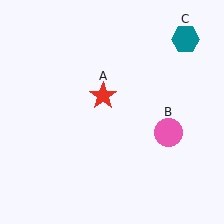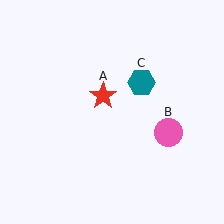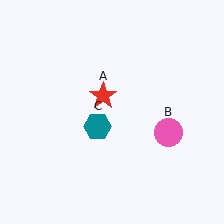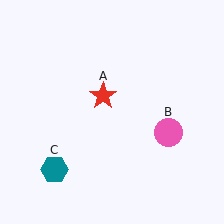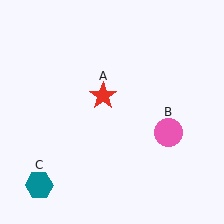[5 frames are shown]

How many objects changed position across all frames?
1 object changed position: teal hexagon (object C).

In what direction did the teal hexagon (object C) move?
The teal hexagon (object C) moved down and to the left.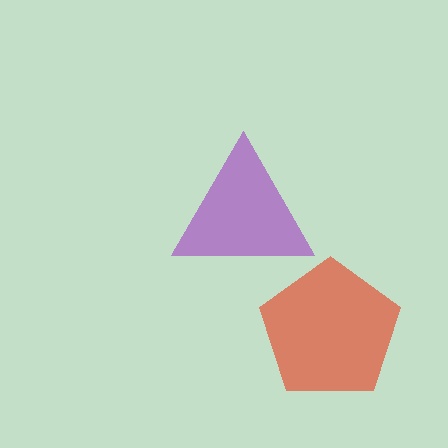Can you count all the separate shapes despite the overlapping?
Yes, there are 2 separate shapes.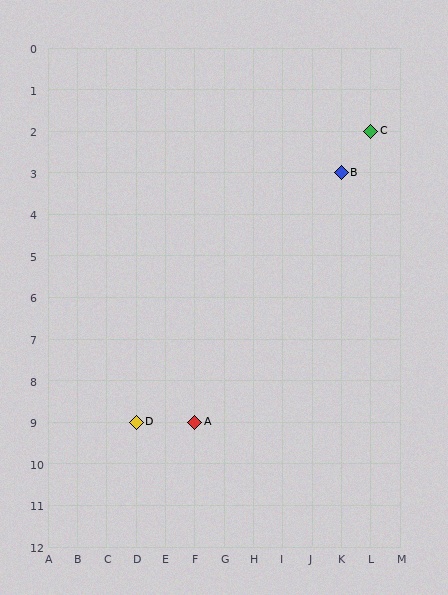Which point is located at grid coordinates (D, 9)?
Point D is at (D, 9).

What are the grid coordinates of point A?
Point A is at grid coordinates (F, 9).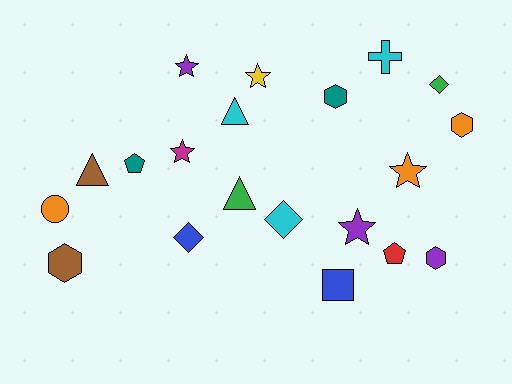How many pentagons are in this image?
There are 2 pentagons.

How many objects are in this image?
There are 20 objects.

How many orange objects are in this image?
There are 3 orange objects.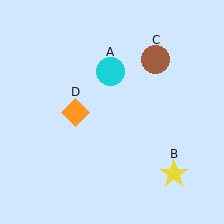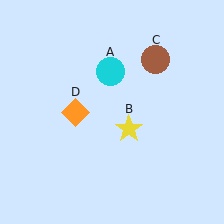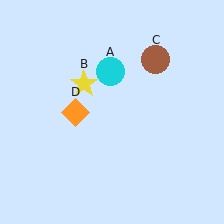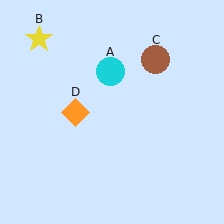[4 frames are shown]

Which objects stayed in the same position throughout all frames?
Cyan circle (object A) and brown circle (object C) and orange diamond (object D) remained stationary.